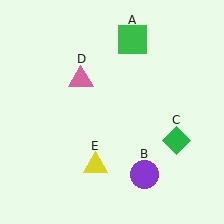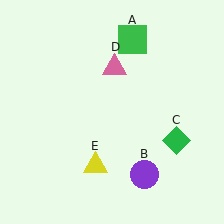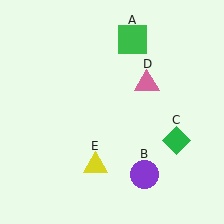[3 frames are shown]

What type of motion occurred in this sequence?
The pink triangle (object D) rotated clockwise around the center of the scene.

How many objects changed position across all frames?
1 object changed position: pink triangle (object D).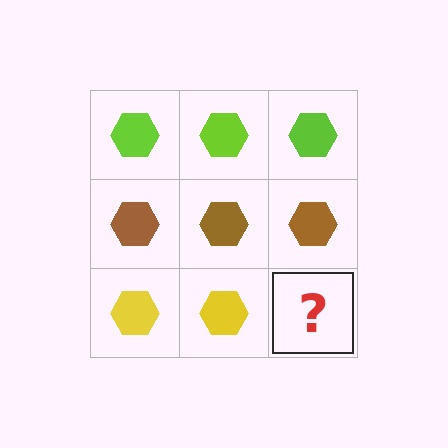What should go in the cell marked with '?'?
The missing cell should contain a yellow hexagon.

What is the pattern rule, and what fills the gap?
The rule is that each row has a consistent color. The gap should be filled with a yellow hexagon.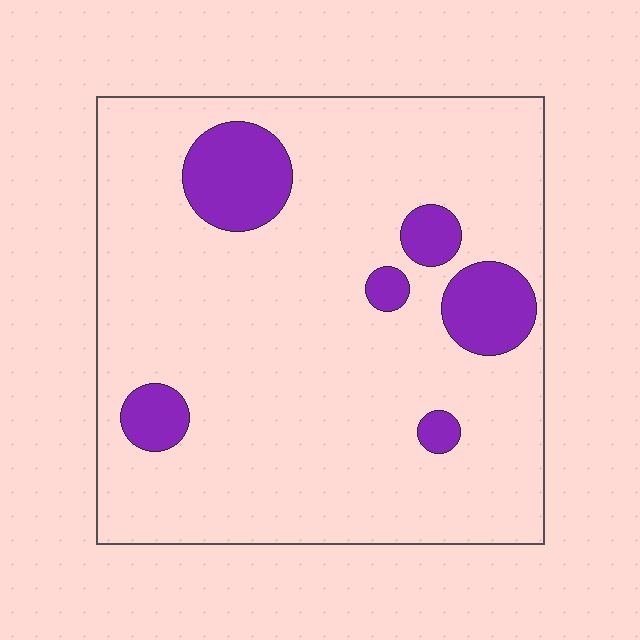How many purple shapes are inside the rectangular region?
6.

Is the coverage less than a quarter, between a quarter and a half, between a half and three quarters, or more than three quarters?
Less than a quarter.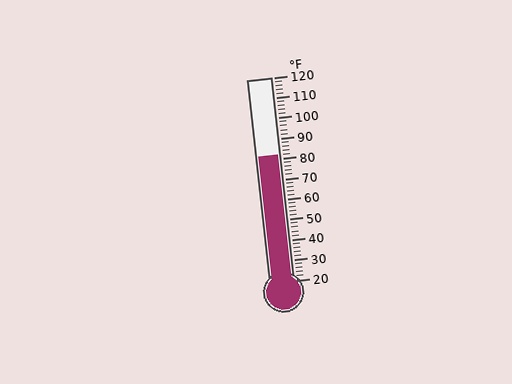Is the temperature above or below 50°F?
The temperature is above 50°F.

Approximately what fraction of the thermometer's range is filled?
The thermometer is filled to approximately 60% of its range.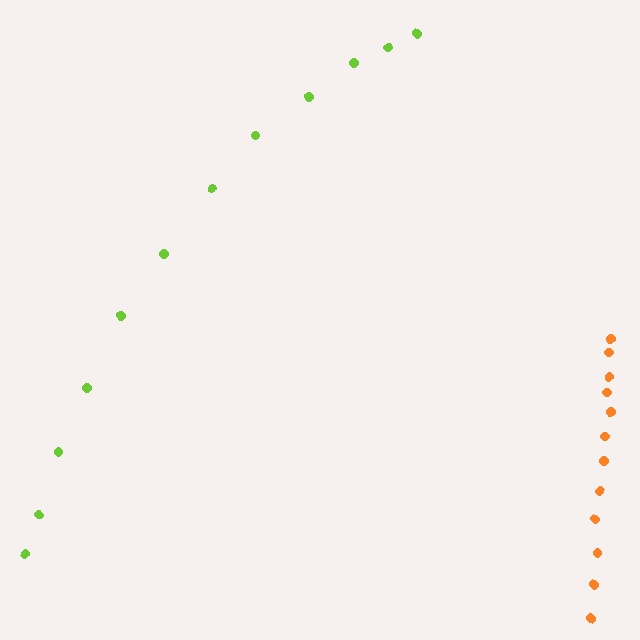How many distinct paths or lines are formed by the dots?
There are 2 distinct paths.